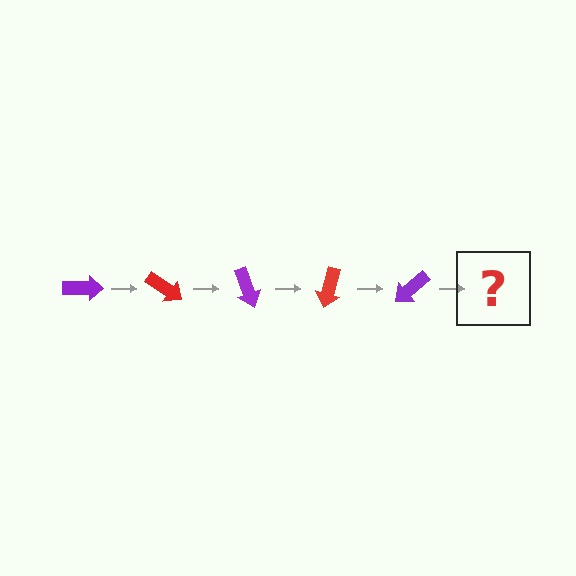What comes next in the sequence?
The next element should be a red arrow, rotated 175 degrees from the start.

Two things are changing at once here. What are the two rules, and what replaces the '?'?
The two rules are that it rotates 35 degrees each step and the color cycles through purple and red. The '?' should be a red arrow, rotated 175 degrees from the start.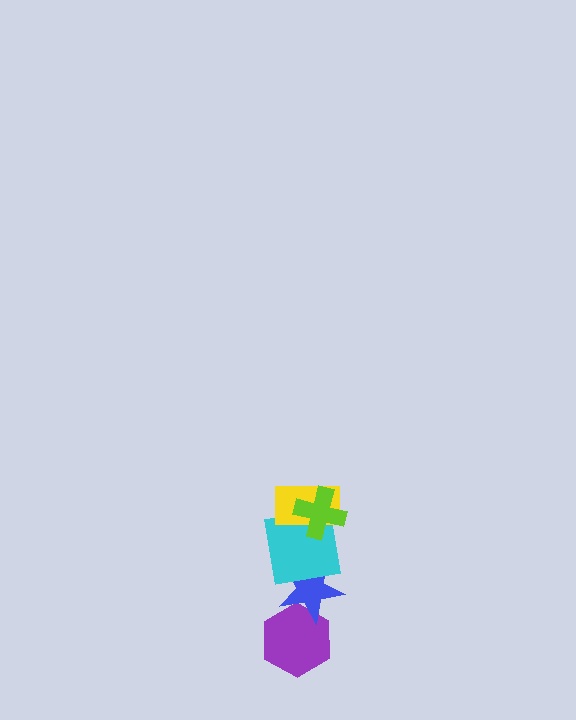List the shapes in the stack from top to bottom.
From top to bottom: the lime cross, the yellow rectangle, the cyan square, the blue star, the purple hexagon.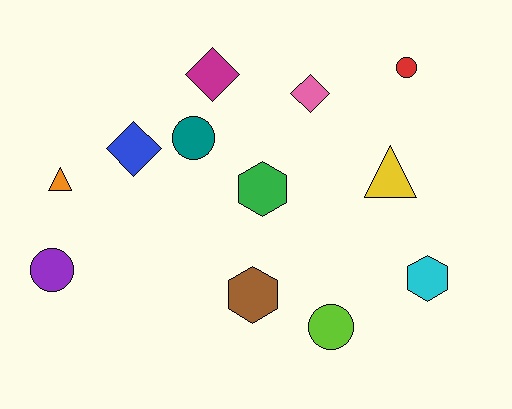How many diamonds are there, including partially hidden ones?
There are 3 diamonds.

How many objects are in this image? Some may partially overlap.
There are 12 objects.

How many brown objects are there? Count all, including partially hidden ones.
There is 1 brown object.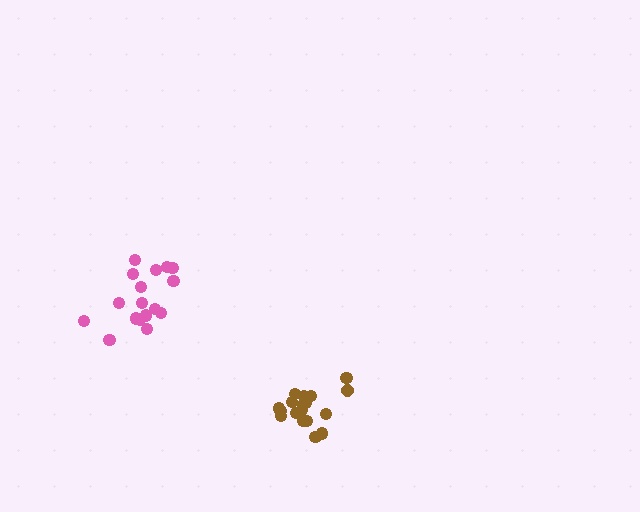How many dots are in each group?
Group 1: 18 dots, Group 2: 17 dots (35 total).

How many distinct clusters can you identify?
There are 2 distinct clusters.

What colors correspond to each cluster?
The clusters are colored: brown, pink.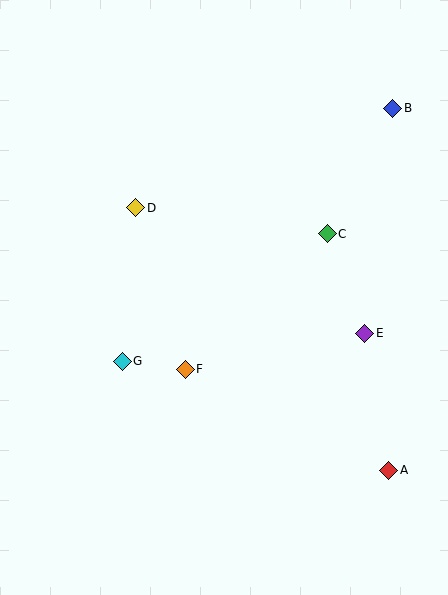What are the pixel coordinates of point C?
Point C is at (327, 234).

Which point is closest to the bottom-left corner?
Point G is closest to the bottom-left corner.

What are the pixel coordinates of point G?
Point G is at (122, 361).